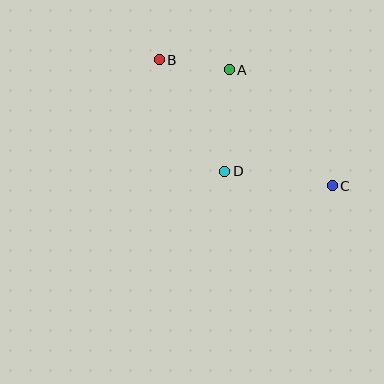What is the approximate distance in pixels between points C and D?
The distance between C and D is approximately 108 pixels.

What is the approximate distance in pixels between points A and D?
The distance between A and D is approximately 102 pixels.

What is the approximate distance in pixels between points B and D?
The distance between B and D is approximately 129 pixels.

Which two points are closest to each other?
Points A and B are closest to each other.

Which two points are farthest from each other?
Points B and C are farthest from each other.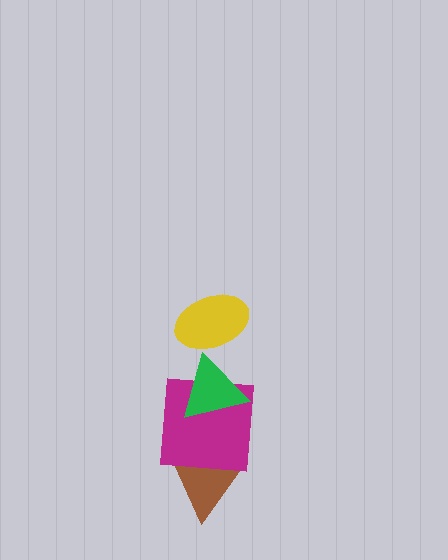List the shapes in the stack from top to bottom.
From top to bottom: the yellow ellipse, the green triangle, the magenta square, the brown triangle.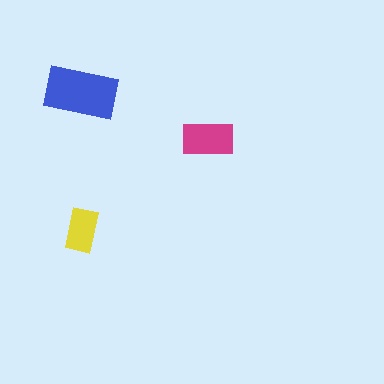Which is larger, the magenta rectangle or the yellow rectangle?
The magenta one.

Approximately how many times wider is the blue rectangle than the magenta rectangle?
About 1.5 times wider.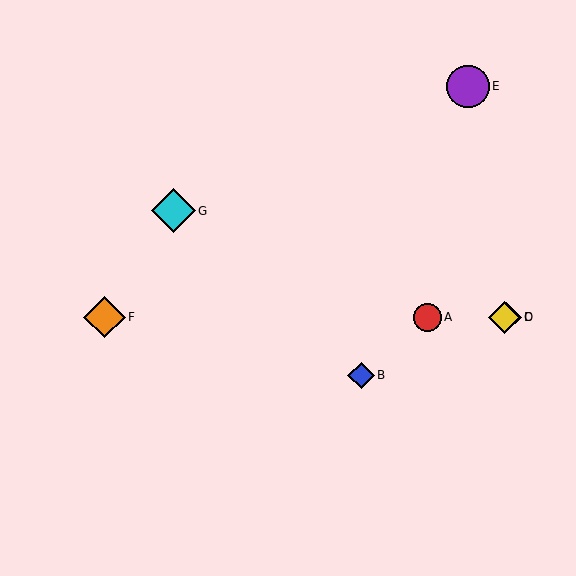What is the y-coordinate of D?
Object D is at y≈317.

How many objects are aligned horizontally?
4 objects (A, C, D, F) are aligned horizontally.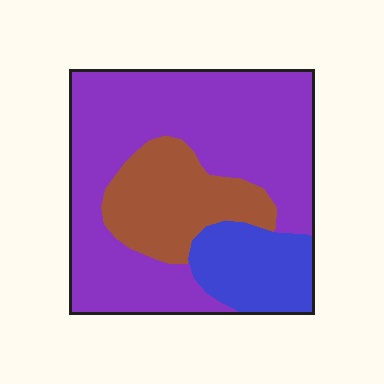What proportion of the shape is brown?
Brown covers around 20% of the shape.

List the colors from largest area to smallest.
From largest to smallest: purple, brown, blue.